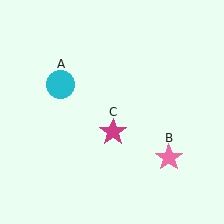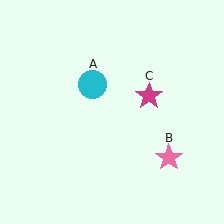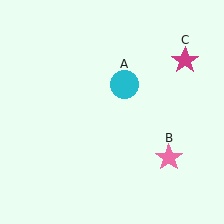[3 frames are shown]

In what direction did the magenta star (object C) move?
The magenta star (object C) moved up and to the right.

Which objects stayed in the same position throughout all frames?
Pink star (object B) remained stationary.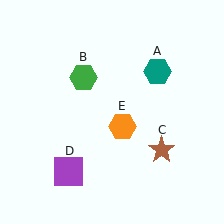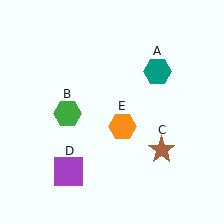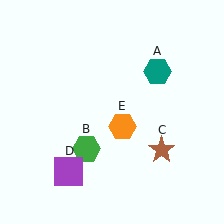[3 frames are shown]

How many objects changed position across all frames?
1 object changed position: green hexagon (object B).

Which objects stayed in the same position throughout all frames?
Teal hexagon (object A) and brown star (object C) and purple square (object D) and orange hexagon (object E) remained stationary.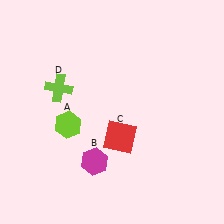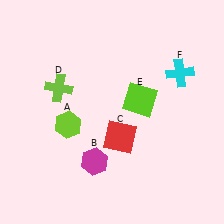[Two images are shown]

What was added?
A lime square (E), a cyan cross (F) were added in Image 2.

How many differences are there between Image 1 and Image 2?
There are 2 differences between the two images.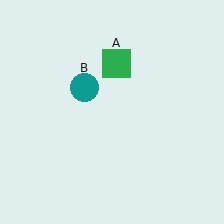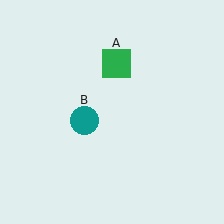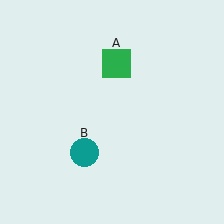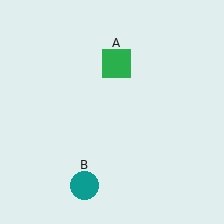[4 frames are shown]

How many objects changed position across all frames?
1 object changed position: teal circle (object B).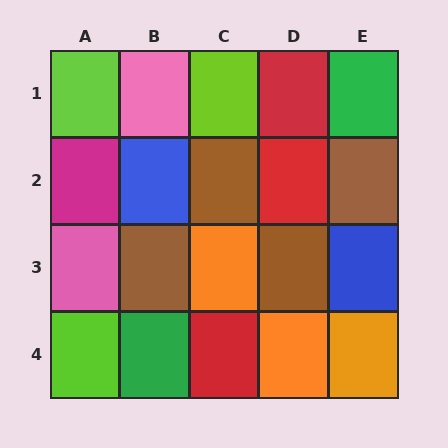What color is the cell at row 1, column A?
Lime.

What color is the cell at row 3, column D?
Brown.